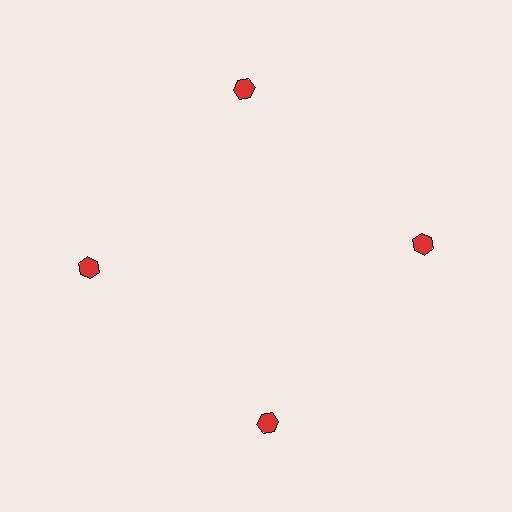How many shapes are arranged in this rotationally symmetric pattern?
There are 4 shapes, arranged in 4 groups of 1.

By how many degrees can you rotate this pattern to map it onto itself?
The pattern maps onto itself every 90 degrees of rotation.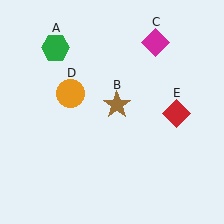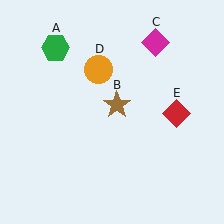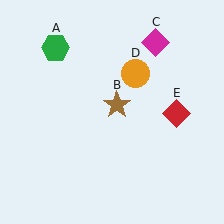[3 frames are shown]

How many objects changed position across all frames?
1 object changed position: orange circle (object D).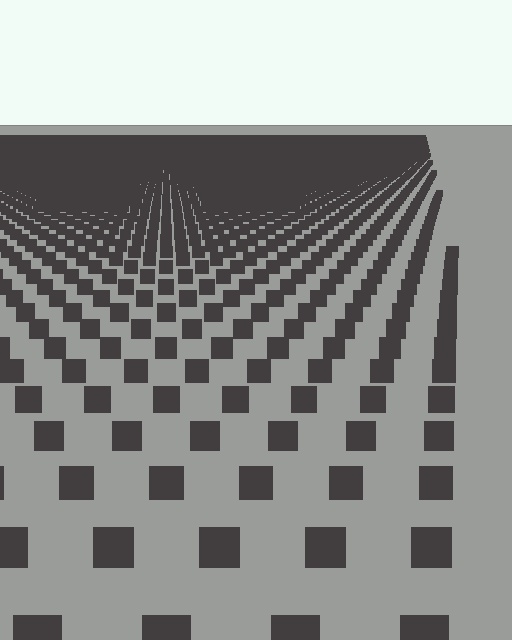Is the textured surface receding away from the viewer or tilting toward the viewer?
The surface is receding away from the viewer. Texture elements get smaller and denser toward the top.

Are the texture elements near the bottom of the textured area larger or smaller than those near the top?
Larger. Near the bottom, elements are closer to the viewer and appear at a bigger on-screen size.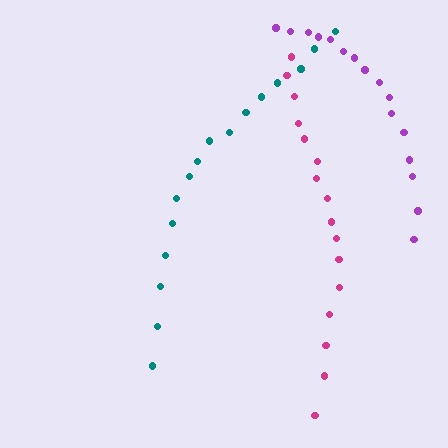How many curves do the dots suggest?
There are 3 distinct paths.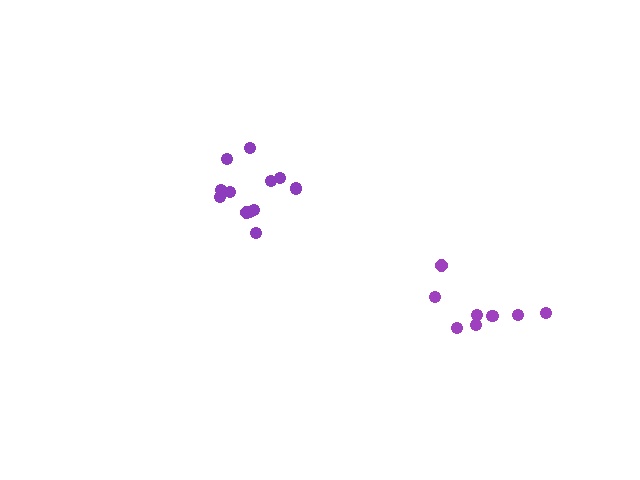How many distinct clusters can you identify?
There are 2 distinct clusters.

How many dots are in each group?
Group 1: 12 dots, Group 2: 8 dots (20 total).